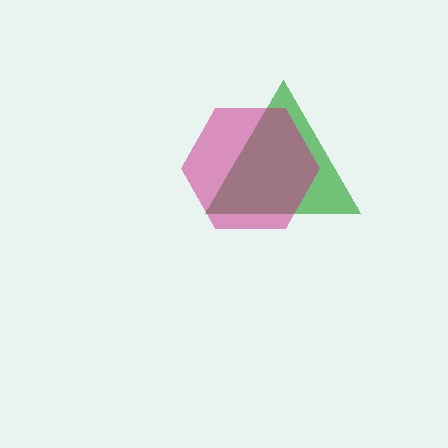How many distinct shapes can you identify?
There are 2 distinct shapes: a green triangle, a magenta hexagon.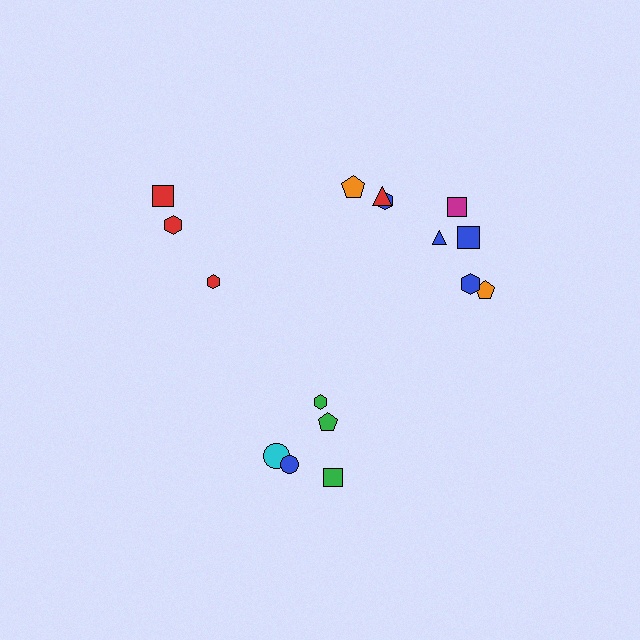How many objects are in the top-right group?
There are 8 objects.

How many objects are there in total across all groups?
There are 16 objects.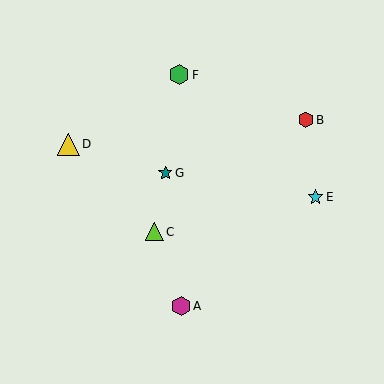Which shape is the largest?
The yellow triangle (labeled D) is the largest.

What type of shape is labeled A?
Shape A is a magenta hexagon.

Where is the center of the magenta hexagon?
The center of the magenta hexagon is at (181, 306).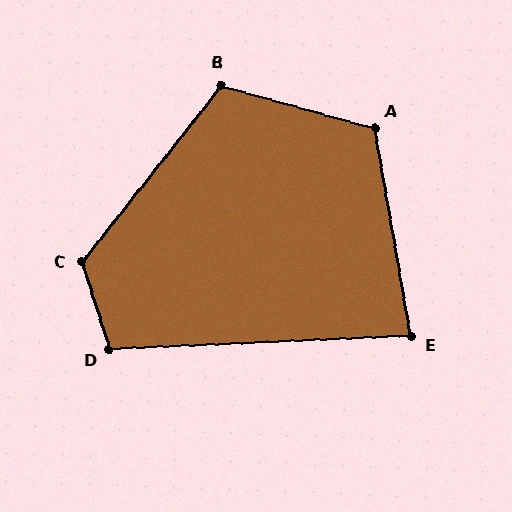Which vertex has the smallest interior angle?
E, at approximately 83 degrees.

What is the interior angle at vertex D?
Approximately 105 degrees (obtuse).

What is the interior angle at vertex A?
Approximately 116 degrees (obtuse).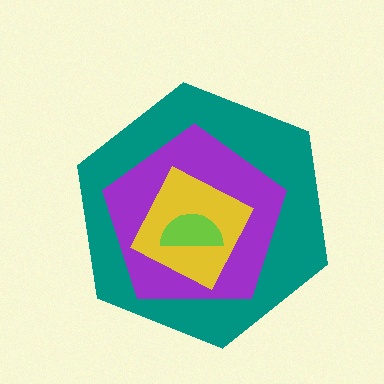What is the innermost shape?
The lime semicircle.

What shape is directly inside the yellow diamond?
The lime semicircle.